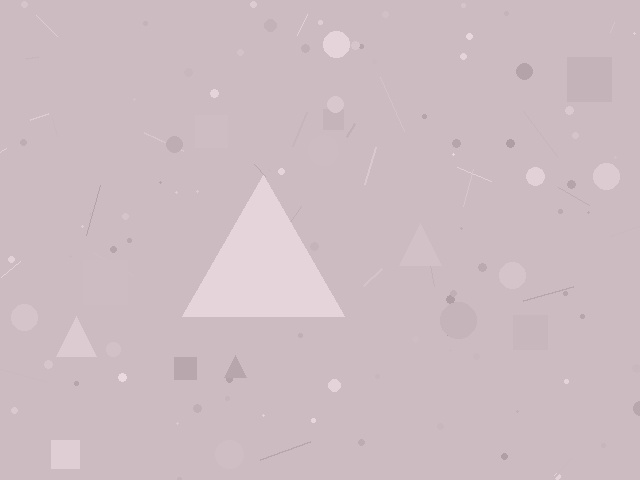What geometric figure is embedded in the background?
A triangle is embedded in the background.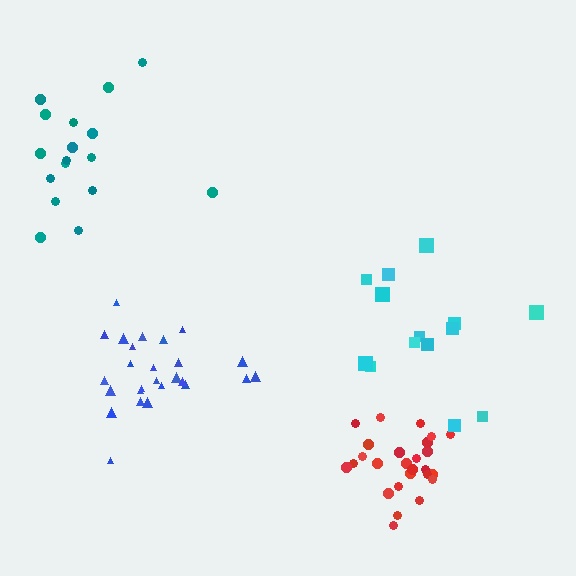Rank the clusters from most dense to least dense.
red, blue, teal, cyan.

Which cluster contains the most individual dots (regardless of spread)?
Red (26).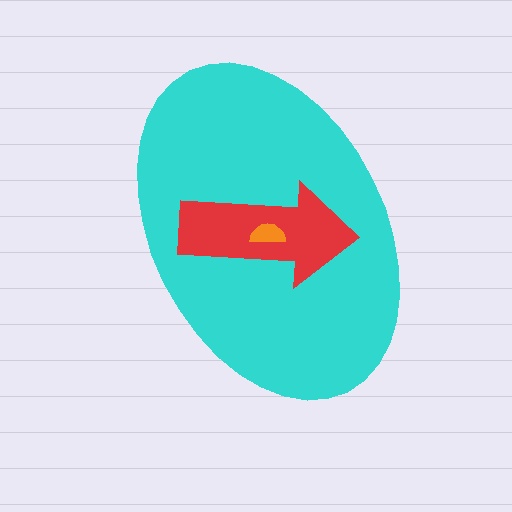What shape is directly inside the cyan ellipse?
The red arrow.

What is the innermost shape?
The orange semicircle.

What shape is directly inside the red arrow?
The orange semicircle.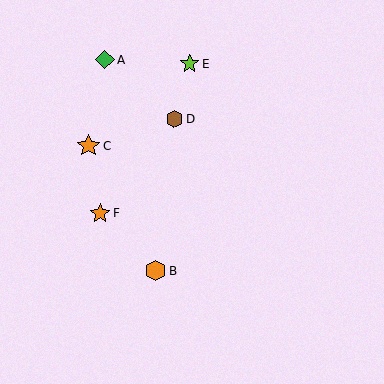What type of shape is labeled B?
Shape B is an orange hexagon.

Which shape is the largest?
The orange star (labeled C) is the largest.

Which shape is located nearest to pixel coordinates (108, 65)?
The green diamond (labeled A) at (105, 60) is nearest to that location.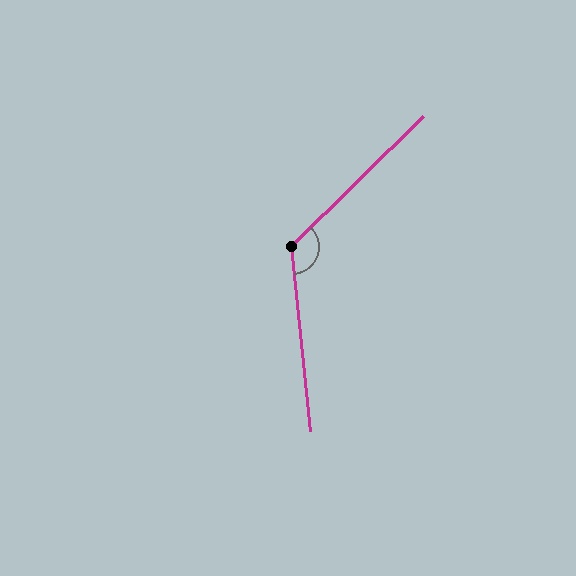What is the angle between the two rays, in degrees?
Approximately 129 degrees.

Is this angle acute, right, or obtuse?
It is obtuse.